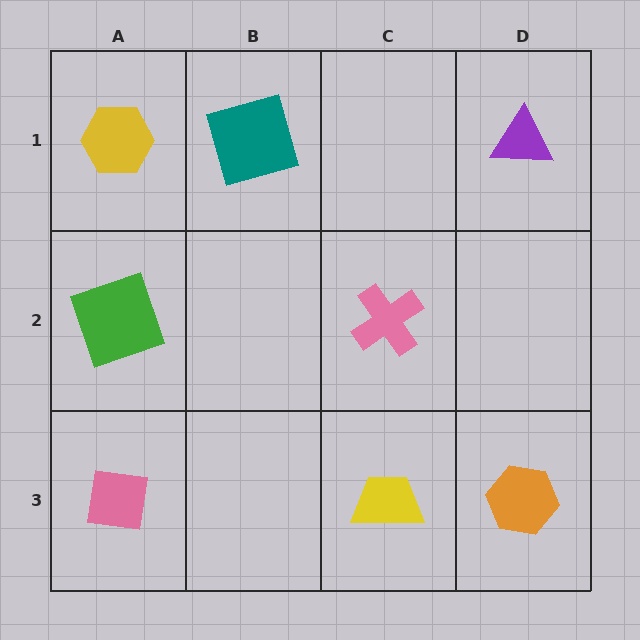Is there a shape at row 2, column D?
No, that cell is empty.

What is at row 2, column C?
A pink cross.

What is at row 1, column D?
A purple triangle.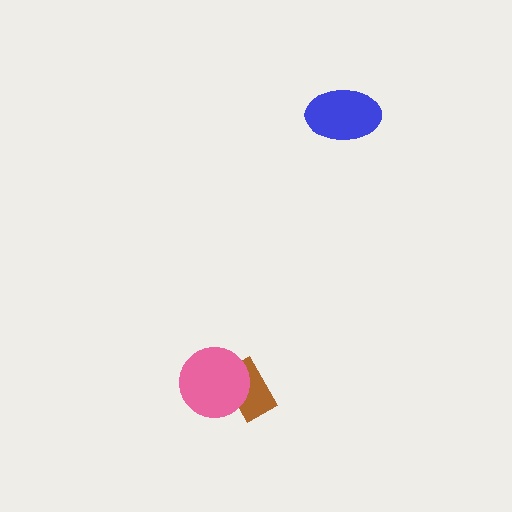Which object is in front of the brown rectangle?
The pink circle is in front of the brown rectangle.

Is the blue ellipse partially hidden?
No, no other shape covers it.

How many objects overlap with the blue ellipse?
0 objects overlap with the blue ellipse.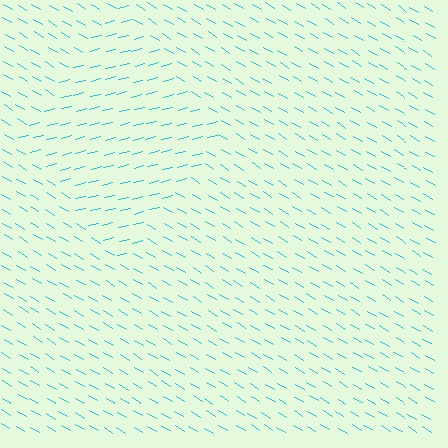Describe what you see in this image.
The image is filled with small cyan line segments. A diamond region in the image has lines oriented differently from the surrounding lines, creating a visible texture boundary.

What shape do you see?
I see a diamond.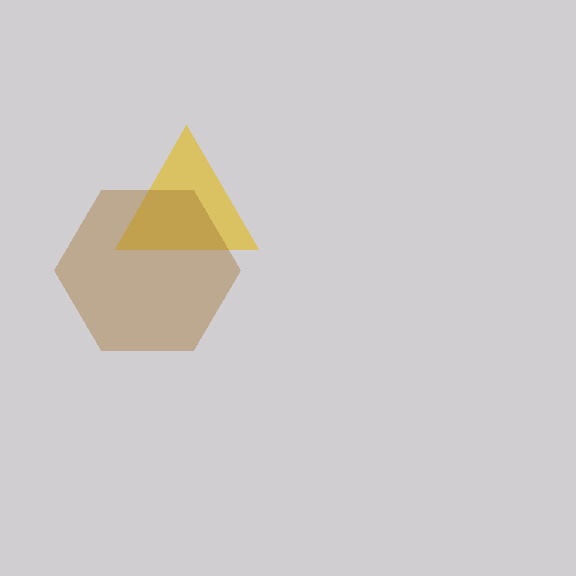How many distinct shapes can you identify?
There are 2 distinct shapes: a yellow triangle, a brown hexagon.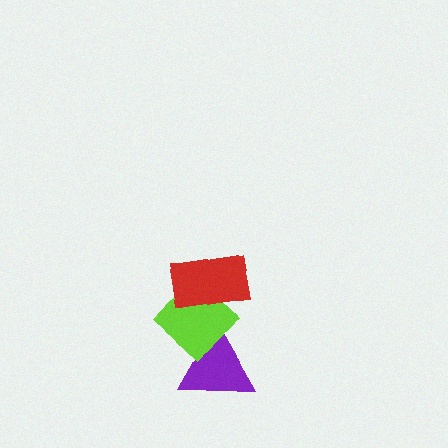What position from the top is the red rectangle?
The red rectangle is 1st from the top.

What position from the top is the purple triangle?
The purple triangle is 3rd from the top.